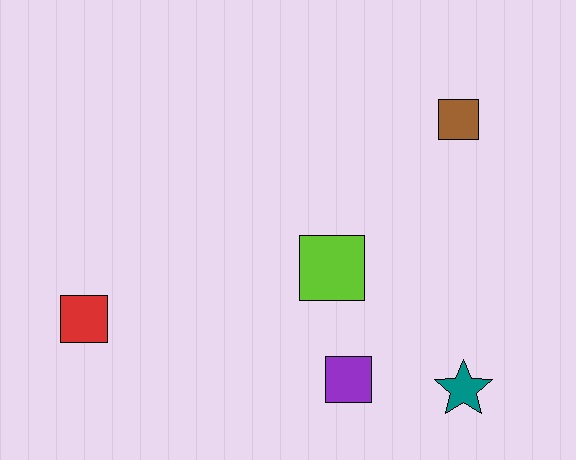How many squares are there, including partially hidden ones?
There are 4 squares.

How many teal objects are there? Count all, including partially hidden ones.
There is 1 teal object.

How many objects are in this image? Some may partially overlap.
There are 5 objects.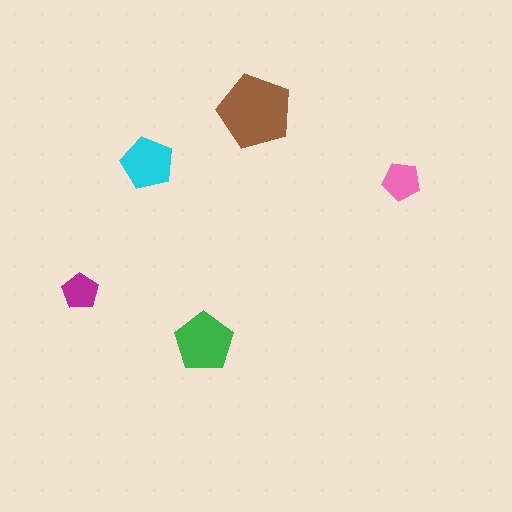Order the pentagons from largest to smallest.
the brown one, the green one, the cyan one, the pink one, the magenta one.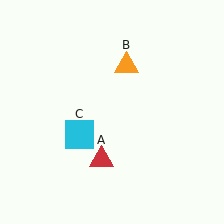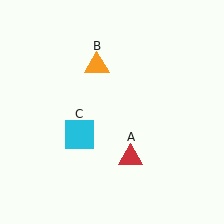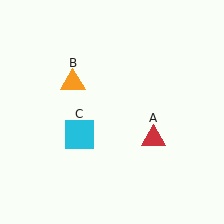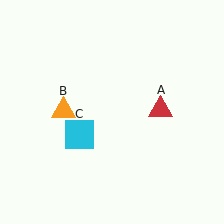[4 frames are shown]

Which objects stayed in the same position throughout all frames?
Cyan square (object C) remained stationary.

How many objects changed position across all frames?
2 objects changed position: red triangle (object A), orange triangle (object B).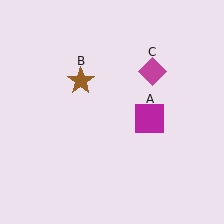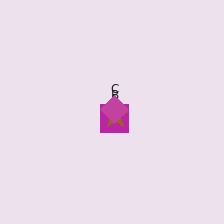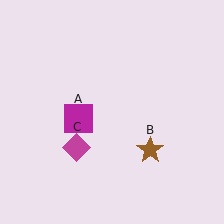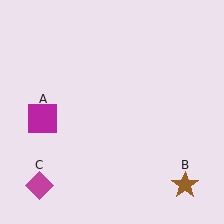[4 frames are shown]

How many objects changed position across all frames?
3 objects changed position: magenta square (object A), brown star (object B), magenta diamond (object C).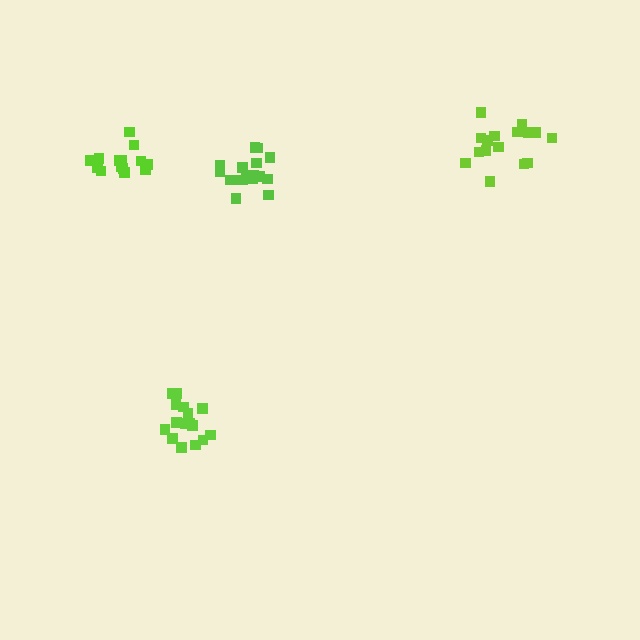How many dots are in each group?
Group 1: 17 dots, Group 2: 16 dots, Group 3: 14 dots, Group 4: 16 dots (63 total).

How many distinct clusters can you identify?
There are 4 distinct clusters.